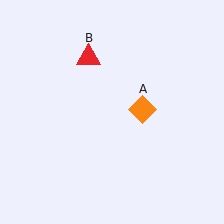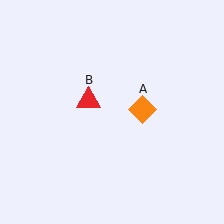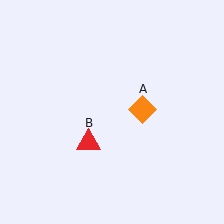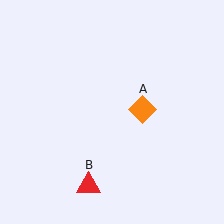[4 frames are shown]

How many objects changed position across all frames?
1 object changed position: red triangle (object B).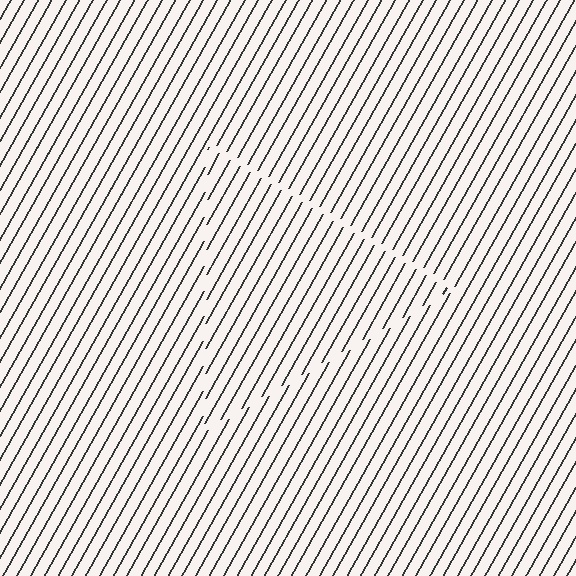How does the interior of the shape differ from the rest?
The interior of the shape contains the same grating, shifted by half a period — the contour is defined by the phase discontinuity where line-ends from the inner and outer gratings abut.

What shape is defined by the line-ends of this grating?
An illusory triangle. The interior of the shape contains the same grating, shifted by half a period — the contour is defined by the phase discontinuity where line-ends from the inner and outer gratings abut.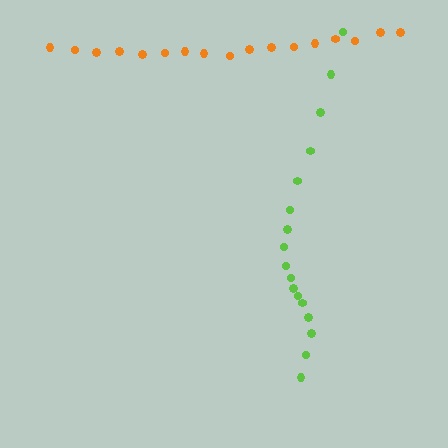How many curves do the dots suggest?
There are 2 distinct paths.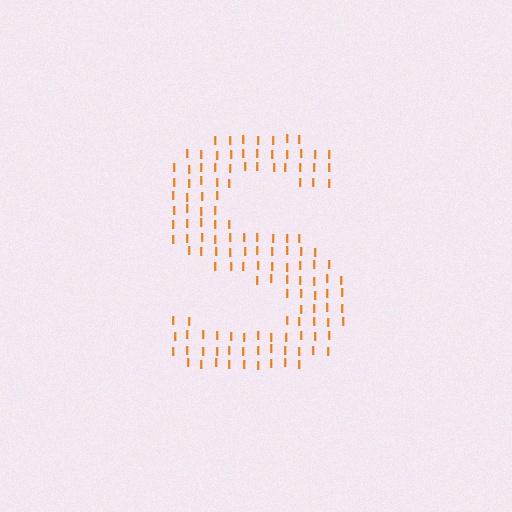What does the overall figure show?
The overall figure shows the letter S.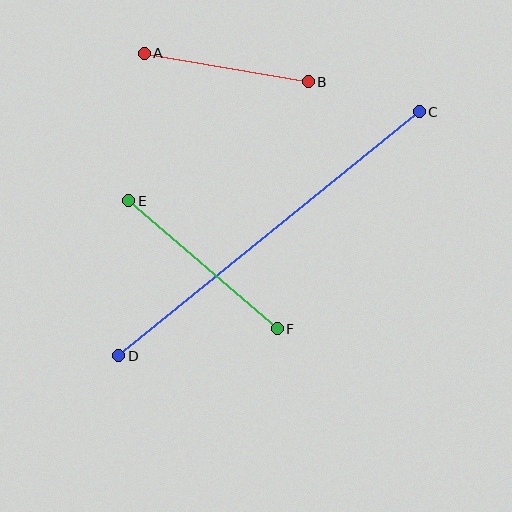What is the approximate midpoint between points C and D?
The midpoint is at approximately (269, 234) pixels.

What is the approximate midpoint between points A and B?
The midpoint is at approximately (226, 67) pixels.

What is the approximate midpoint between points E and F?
The midpoint is at approximately (203, 265) pixels.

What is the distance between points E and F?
The distance is approximately 196 pixels.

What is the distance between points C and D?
The distance is approximately 387 pixels.